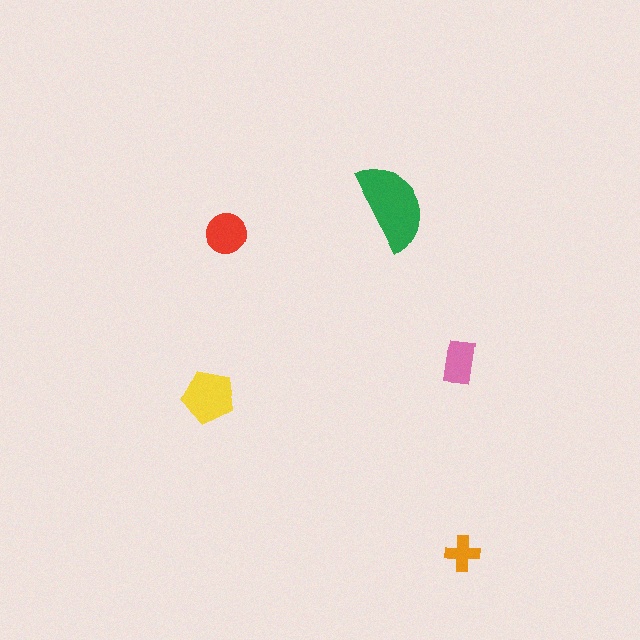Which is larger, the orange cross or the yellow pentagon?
The yellow pentagon.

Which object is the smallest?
The orange cross.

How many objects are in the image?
There are 5 objects in the image.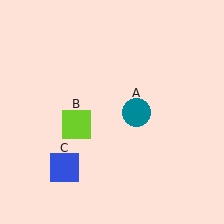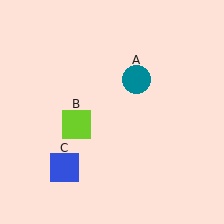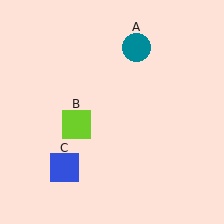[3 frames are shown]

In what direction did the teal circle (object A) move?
The teal circle (object A) moved up.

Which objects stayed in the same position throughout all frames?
Lime square (object B) and blue square (object C) remained stationary.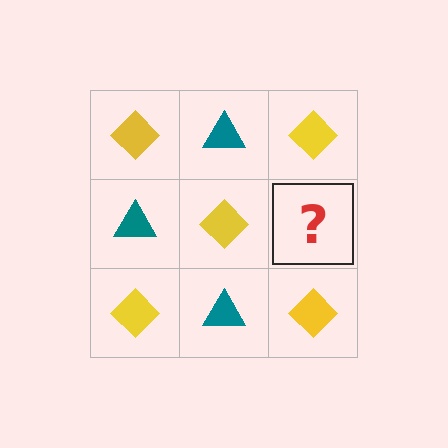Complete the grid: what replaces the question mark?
The question mark should be replaced with a teal triangle.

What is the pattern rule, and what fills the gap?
The rule is that it alternates yellow diamond and teal triangle in a checkerboard pattern. The gap should be filled with a teal triangle.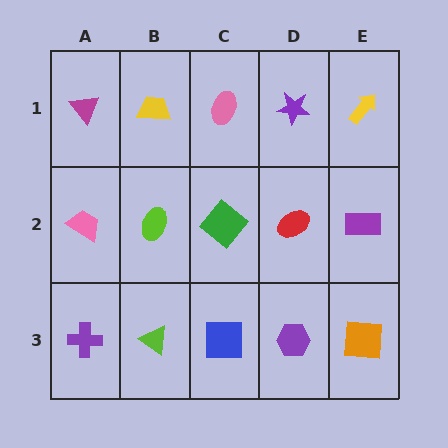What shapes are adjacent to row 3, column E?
A purple rectangle (row 2, column E), a purple hexagon (row 3, column D).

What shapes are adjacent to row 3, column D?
A red ellipse (row 2, column D), a blue square (row 3, column C), an orange square (row 3, column E).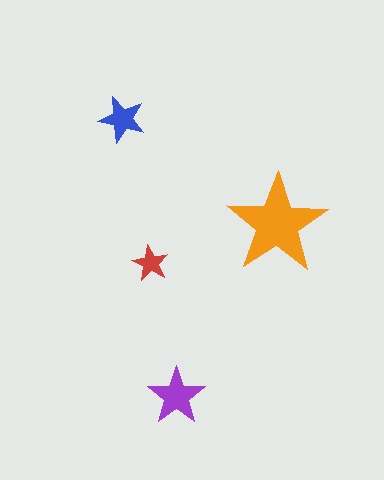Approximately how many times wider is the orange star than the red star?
About 3 times wider.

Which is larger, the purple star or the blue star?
The purple one.